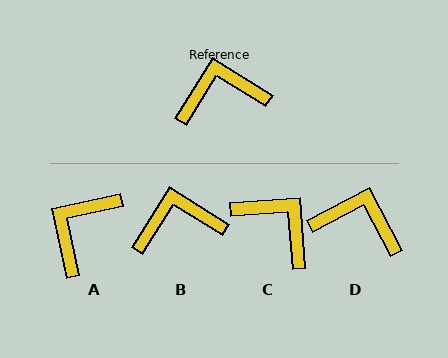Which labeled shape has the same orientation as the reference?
B.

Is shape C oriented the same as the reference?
No, it is off by about 54 degrees.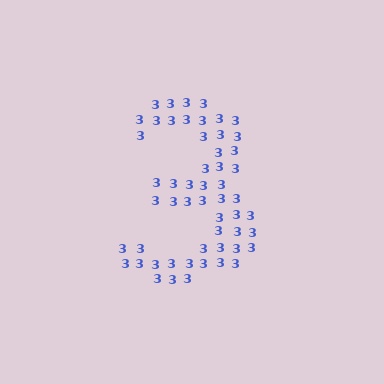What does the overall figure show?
The overall figure shows the digit 3.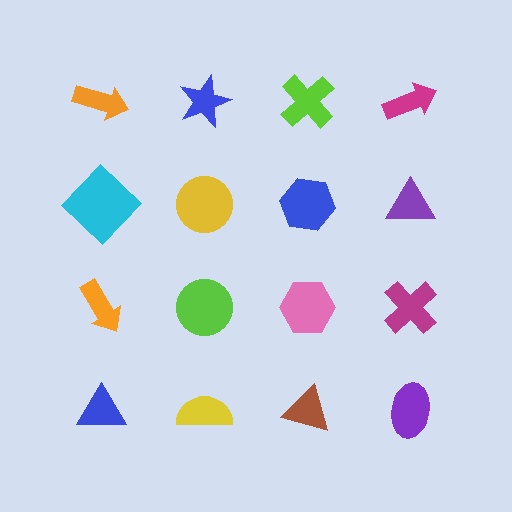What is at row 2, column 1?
A cyan diamond.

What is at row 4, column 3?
A brown triangle.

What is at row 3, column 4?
A magenta cross.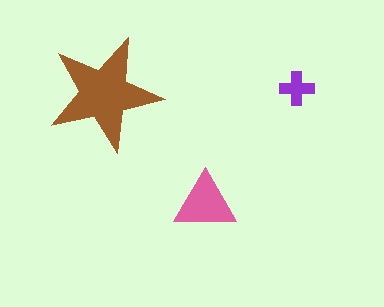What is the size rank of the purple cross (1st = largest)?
3rd.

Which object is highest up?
The purple cross is topmost.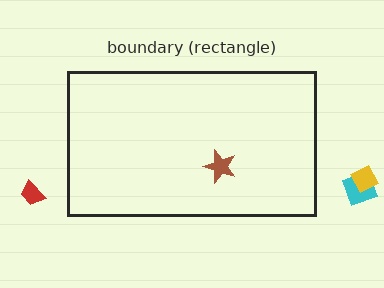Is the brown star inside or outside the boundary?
Inside.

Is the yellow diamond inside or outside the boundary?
Outside.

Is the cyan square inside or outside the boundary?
Outside.